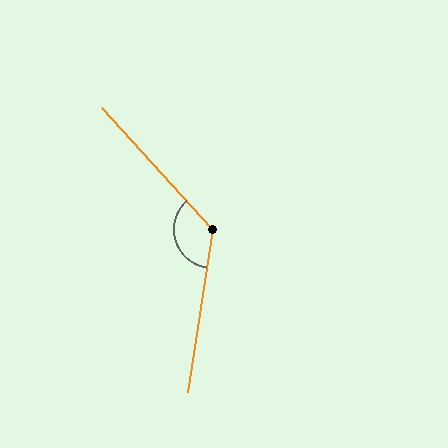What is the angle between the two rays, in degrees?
Approximately 129 degrees.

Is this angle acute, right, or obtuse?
It is obtuse.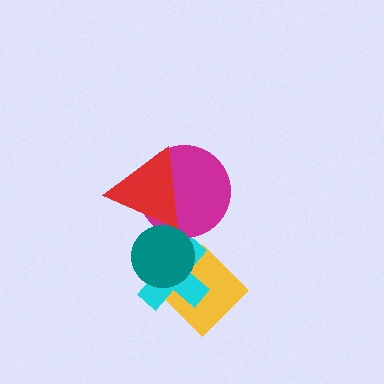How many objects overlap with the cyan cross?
2 objects overlap with the cyan cross.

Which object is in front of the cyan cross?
The teal circle is in front of the cyan cross.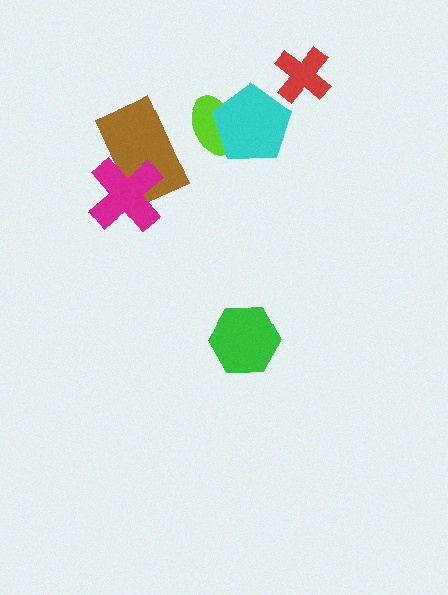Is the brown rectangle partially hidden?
Yes, it is partially covered by another shape.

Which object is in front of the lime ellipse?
The cyan pentagon is in front of the lime ellipse.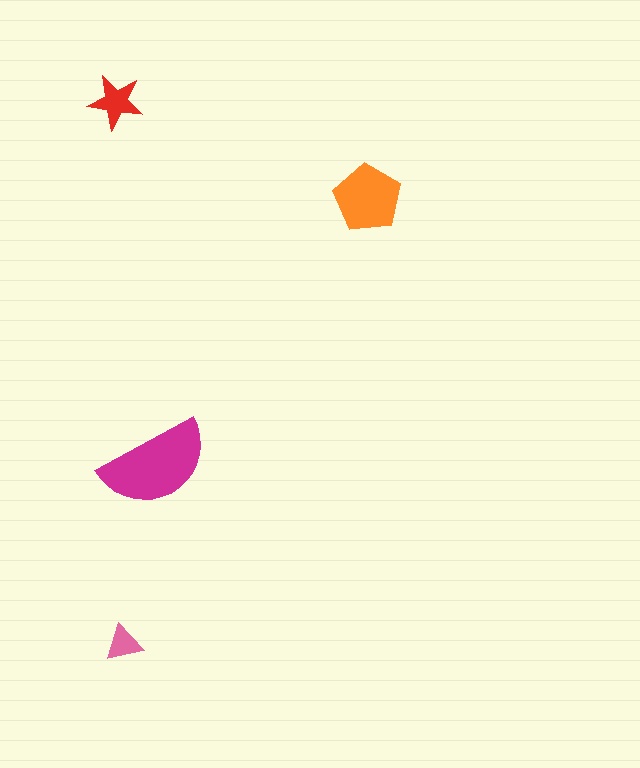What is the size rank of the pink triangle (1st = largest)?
4th.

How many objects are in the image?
There are 4 objects in the image.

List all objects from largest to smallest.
The magenta semicircle, the orange pentagon, the red star, the pink triangle.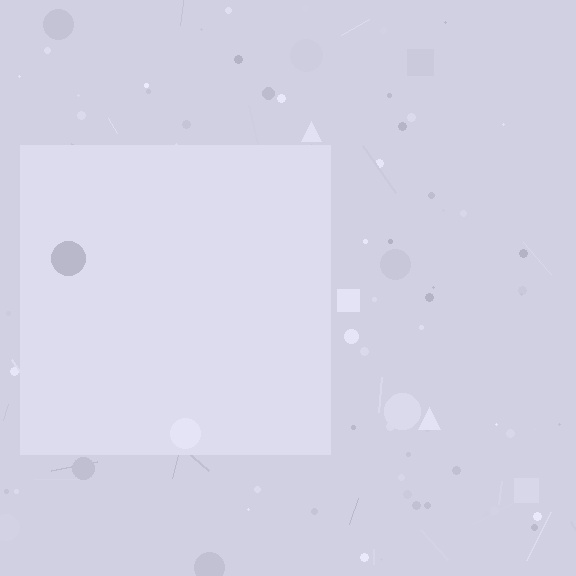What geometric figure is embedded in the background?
A square is embedded in the background.